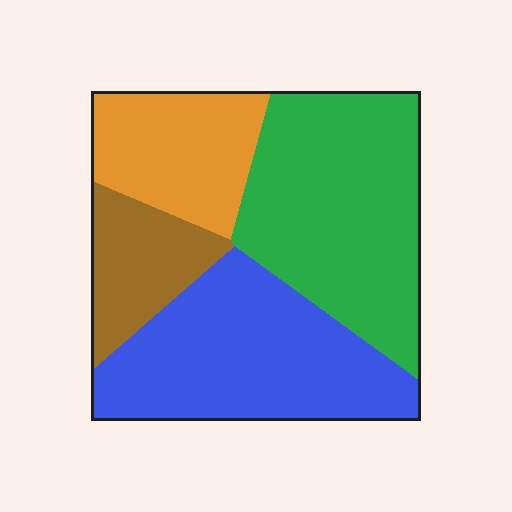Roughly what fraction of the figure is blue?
Blue takes up between a quarter and a half of the figure.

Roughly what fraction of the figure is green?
Green covers around 35% of the figure.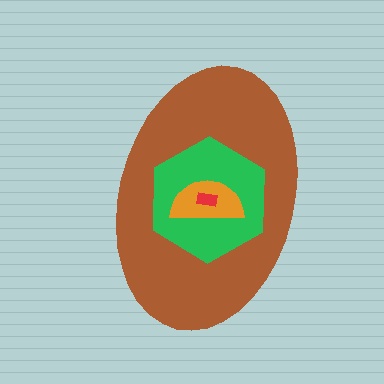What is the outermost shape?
The brown ellipse.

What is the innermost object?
The red rectangle.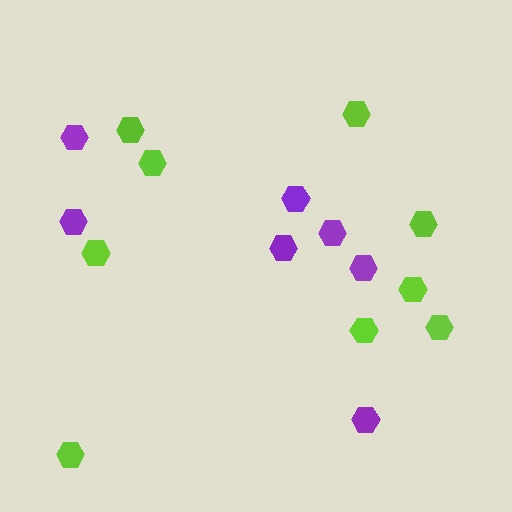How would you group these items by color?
There are 2 groups: one group of purple hexagons (7) and one group of lime hexagons (9).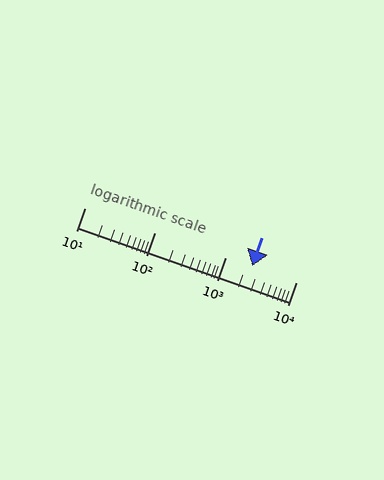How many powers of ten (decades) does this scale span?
The scale spans 3 decades, from 10 to 10000.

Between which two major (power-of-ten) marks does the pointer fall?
The pointer is between 1000 and 10000.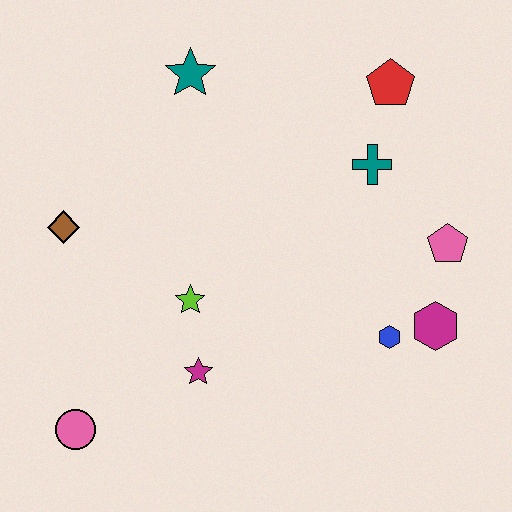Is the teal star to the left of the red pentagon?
Yes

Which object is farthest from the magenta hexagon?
The brown diamond is farthest from the magenta hexagon.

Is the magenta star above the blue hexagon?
No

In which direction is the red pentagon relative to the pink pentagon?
The red pentagon is above the pink pentagon.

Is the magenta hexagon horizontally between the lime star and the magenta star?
No